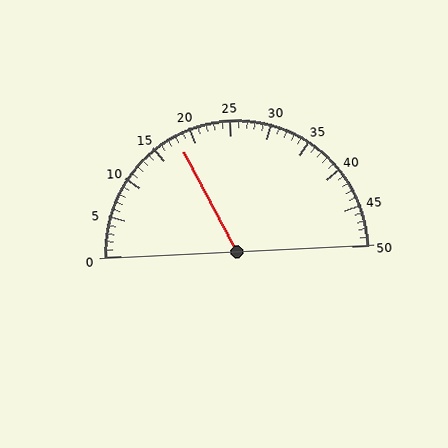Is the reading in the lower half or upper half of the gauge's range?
The reading is in the lower half of the range (0 to 50).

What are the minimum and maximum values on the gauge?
The gauge ranges from 0 to 50.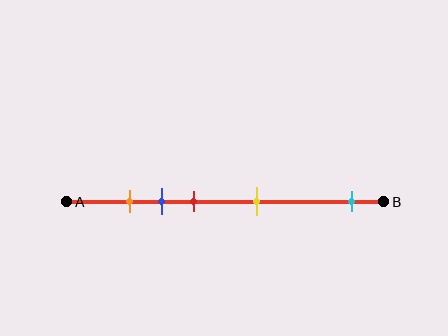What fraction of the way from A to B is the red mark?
The red mark is approximately 40% (0.4) of the way from A to B.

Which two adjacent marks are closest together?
The orange and blue marks are the closest adjacent pair.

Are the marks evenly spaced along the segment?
No, the marks are not evenly spaced.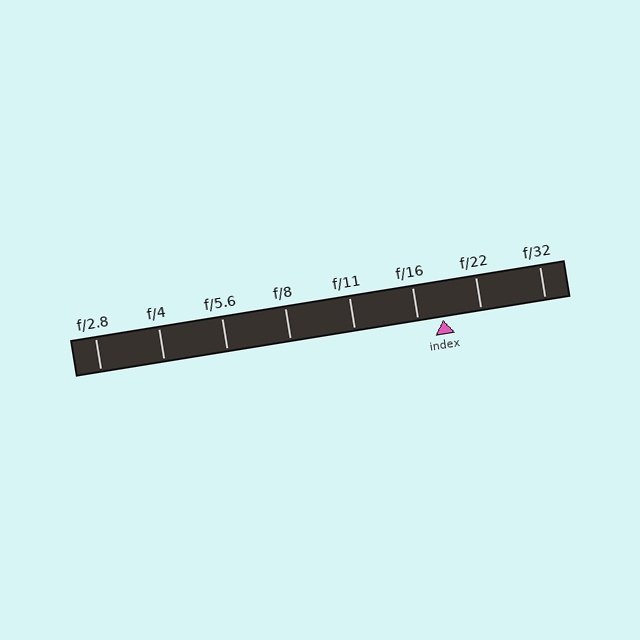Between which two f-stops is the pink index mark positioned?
The index mark is between f/16 and f/22.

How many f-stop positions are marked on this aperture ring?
There are 8 f-stop positions marked.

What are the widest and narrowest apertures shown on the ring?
The widest aperture shown is f/2.8 and the narrowest is f/32.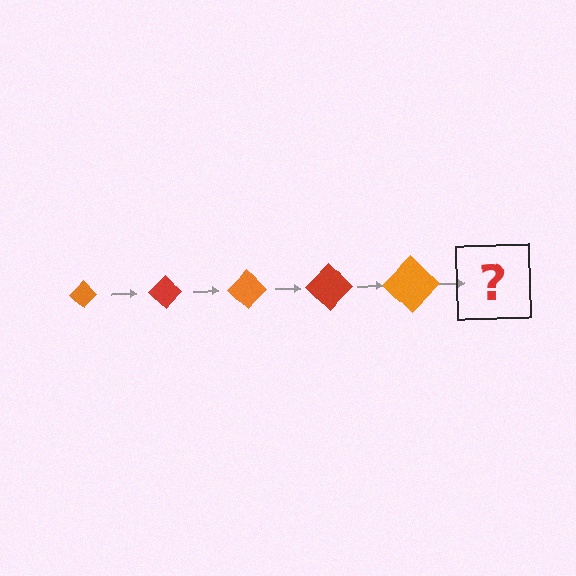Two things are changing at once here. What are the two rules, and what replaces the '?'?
The two rules are that the diamond grows larger each step and the color cycles through orange and red. The '?' should be a red diamond, larger than the previous one.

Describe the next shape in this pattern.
It should be a red diamond, larger than the previous one.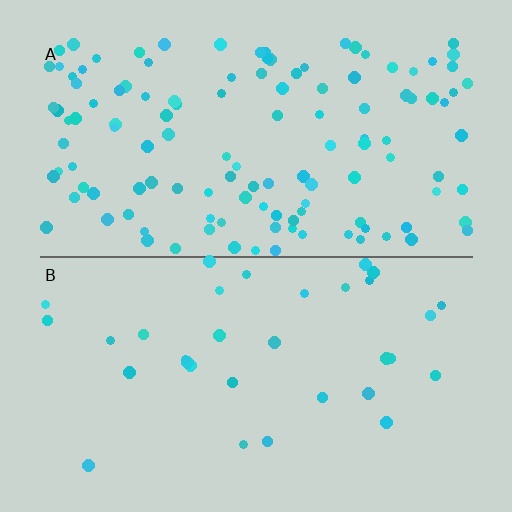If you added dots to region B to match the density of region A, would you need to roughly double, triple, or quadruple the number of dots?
Approximately quadruple.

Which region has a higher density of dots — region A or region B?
A (the top).